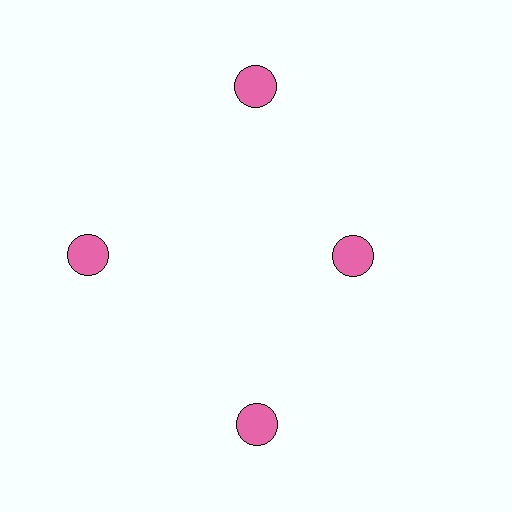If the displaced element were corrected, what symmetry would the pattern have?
It would have 4-fold rotational symmetry — the pattern would map onto itself every 90 degrees.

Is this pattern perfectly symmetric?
No. The 4 pink circles are arranged in a ring, but one element near the 3 o'clock position is pulled inward toward the center, breaking the 4-fold rotational symmetry.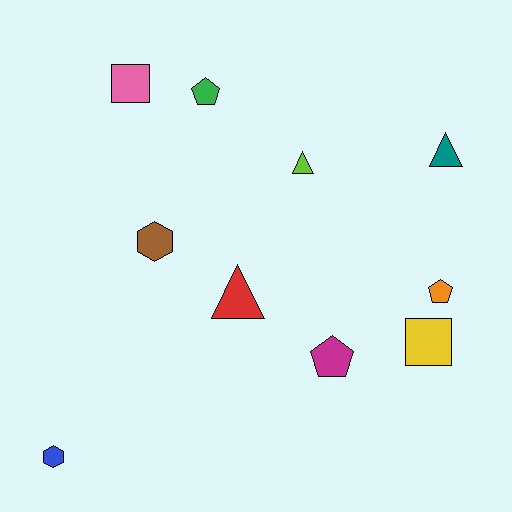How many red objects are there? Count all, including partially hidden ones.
There is 1 red object.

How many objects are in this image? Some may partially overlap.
There are 10 objects.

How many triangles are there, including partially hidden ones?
There are 3 triangles.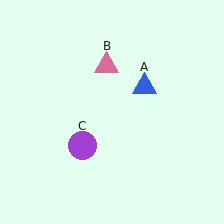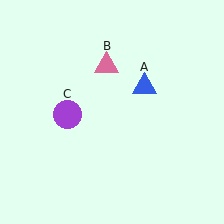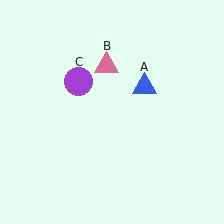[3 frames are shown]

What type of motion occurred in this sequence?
The purple circle (object C) rotated clockwise around the center of the scene.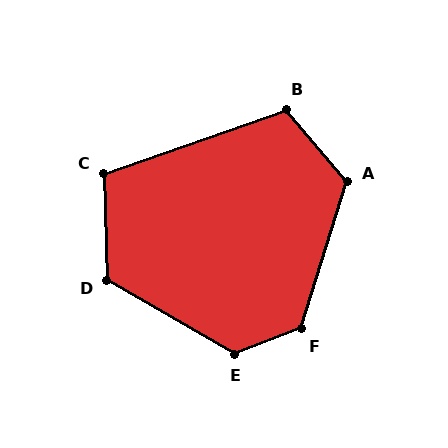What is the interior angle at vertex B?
Approximately 111 degrees (obtuse).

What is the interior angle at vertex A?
Approximately 122 degrees (obtuse).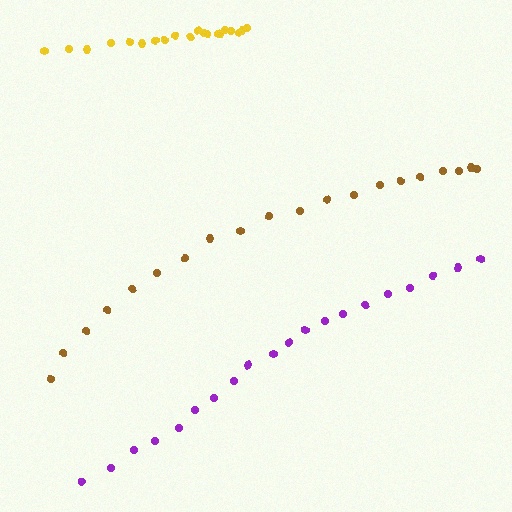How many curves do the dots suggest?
There are 3 distinct paths.